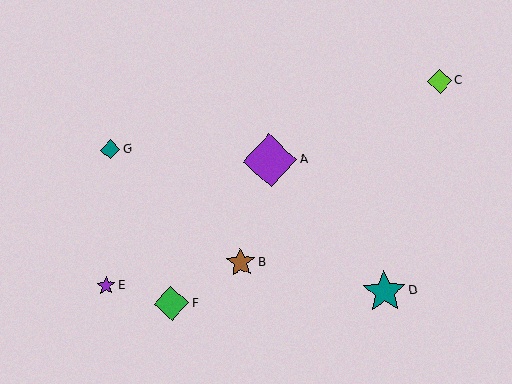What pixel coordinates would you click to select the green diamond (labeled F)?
Click at (172, 304) to select the green diamond F.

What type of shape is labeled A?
Shape A is a purple diamond.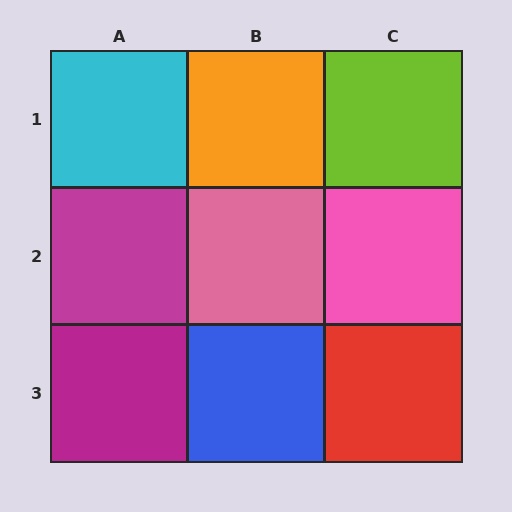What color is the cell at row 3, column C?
Red.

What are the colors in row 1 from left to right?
Cyan, orange, lime.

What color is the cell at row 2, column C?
Pink.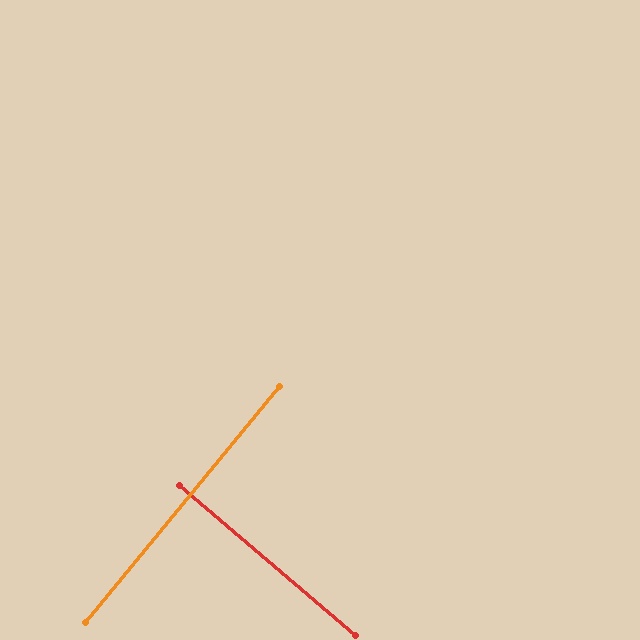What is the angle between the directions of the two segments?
Approximately 89 degrees.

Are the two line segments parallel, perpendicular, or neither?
Perpendicular — they meet at approximately 89°.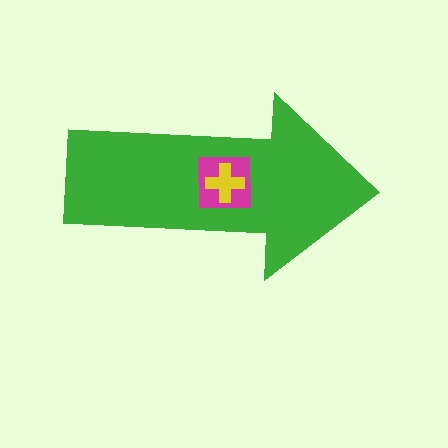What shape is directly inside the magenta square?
The yellow cross.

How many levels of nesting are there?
3.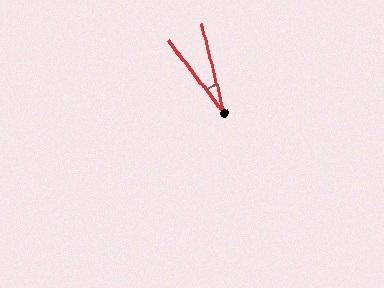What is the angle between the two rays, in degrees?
Approximately 23 degrees.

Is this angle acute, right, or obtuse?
It is acute.